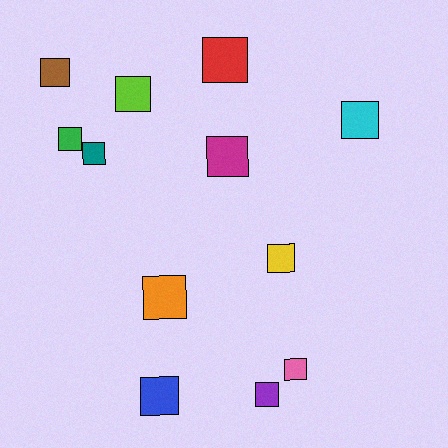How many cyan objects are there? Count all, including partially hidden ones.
There is 1 cyan object.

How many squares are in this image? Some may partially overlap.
There are 12 squares.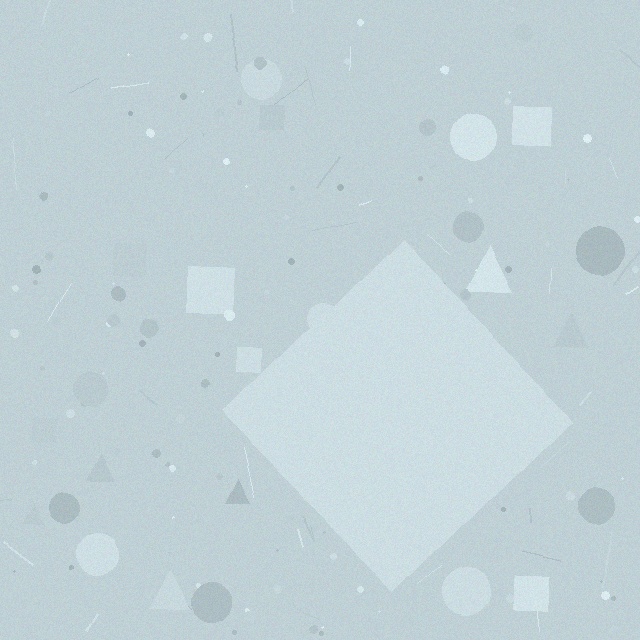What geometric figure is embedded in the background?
A diamond is embedded in the background.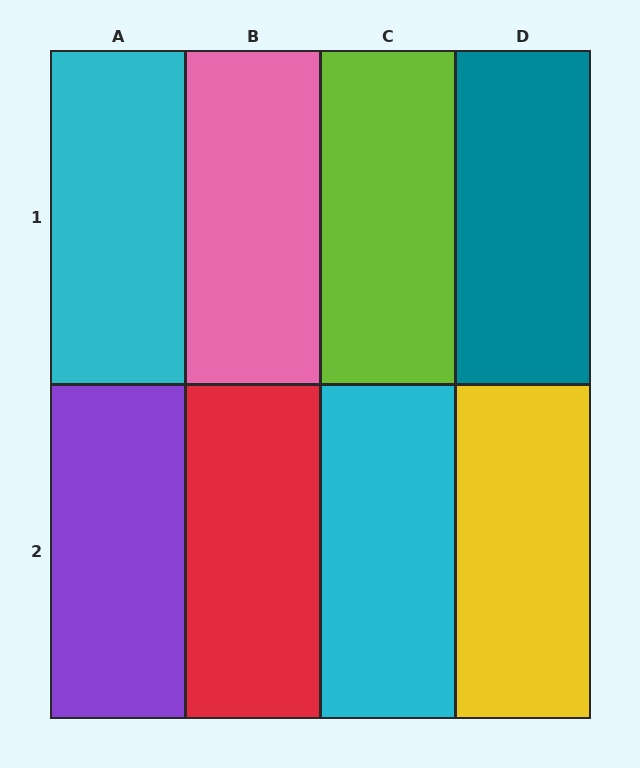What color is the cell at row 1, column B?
Pink.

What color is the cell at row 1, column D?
Teal.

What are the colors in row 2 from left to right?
Purple, red, cyan, yellow.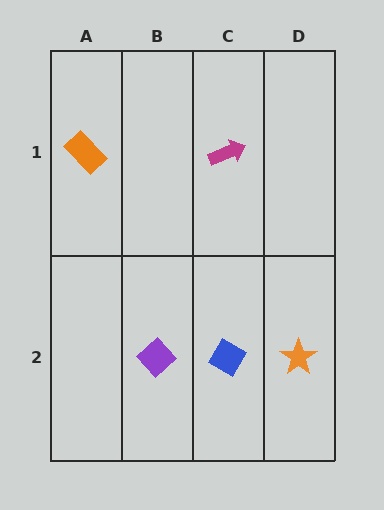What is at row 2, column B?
A purple diamond.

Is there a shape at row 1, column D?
No, that cell is empty.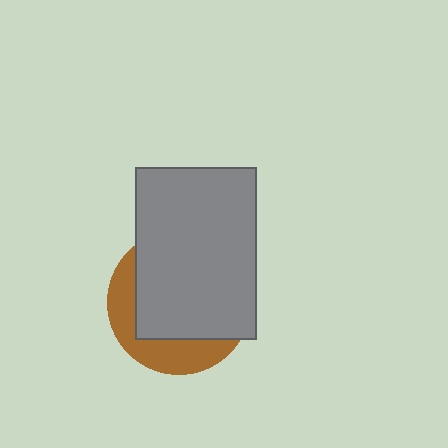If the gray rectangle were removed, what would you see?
You would see the complete brown circle.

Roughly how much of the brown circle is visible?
A small part of it is visible (roughly 32%).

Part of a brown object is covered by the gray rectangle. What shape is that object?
It is a circle.